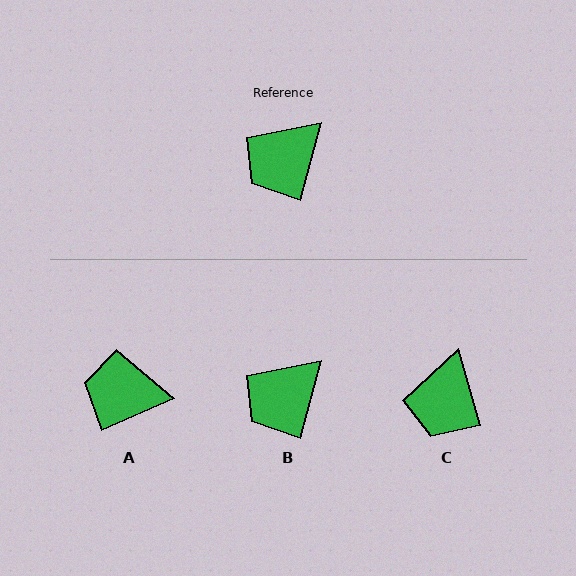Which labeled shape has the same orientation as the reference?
B.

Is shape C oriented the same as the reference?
No, it is off by about 32 degrees.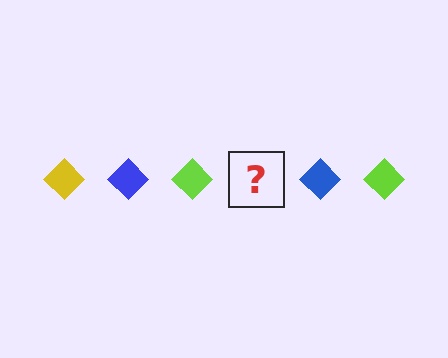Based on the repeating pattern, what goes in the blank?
The blank should be a yellow diamond.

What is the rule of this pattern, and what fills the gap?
The rule is that the pattern cycles through yellow, blue, lime diamonds. The gap should be filled with a yellow diamond.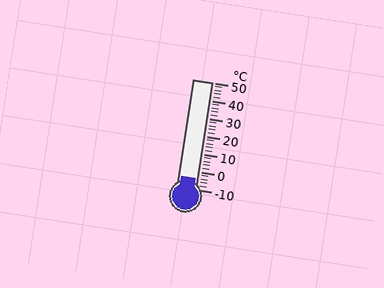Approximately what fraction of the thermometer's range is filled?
The thermometer is filled to approximately 10% of its range.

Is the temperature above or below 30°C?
The temperature is below 30°C.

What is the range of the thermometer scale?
The thermometer scale ranges from -10°C to 50°C.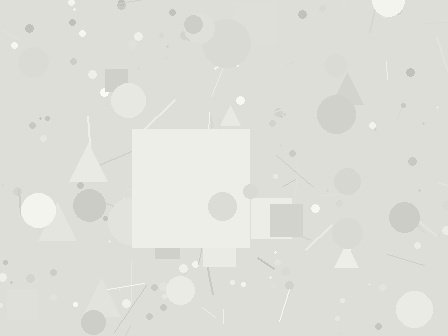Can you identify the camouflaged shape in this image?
The camouflaged shape is a square.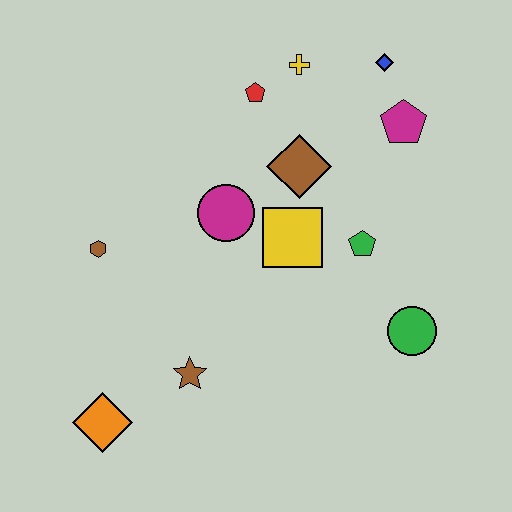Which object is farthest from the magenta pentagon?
The orange diamond is farthest from the magenta pentagon.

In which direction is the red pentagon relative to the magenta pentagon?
The red pentagon is to the left of the magenta pentagon.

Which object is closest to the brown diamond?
The yellow square is closest to the brown diamond.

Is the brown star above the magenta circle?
No